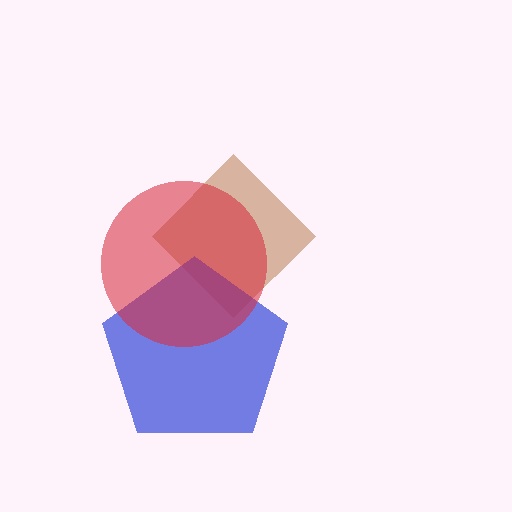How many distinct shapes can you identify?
There are 3 distinct shapes: a brown diamond, a blue pentagon, a red circle.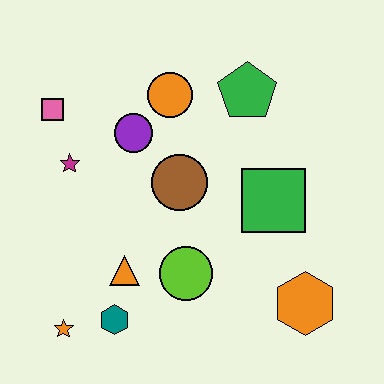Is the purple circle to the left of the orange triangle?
No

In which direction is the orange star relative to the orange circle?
The orange star is below the orange circle.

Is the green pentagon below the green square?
No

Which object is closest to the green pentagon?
The orange circle is closest to the green pentagon.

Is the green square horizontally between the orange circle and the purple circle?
No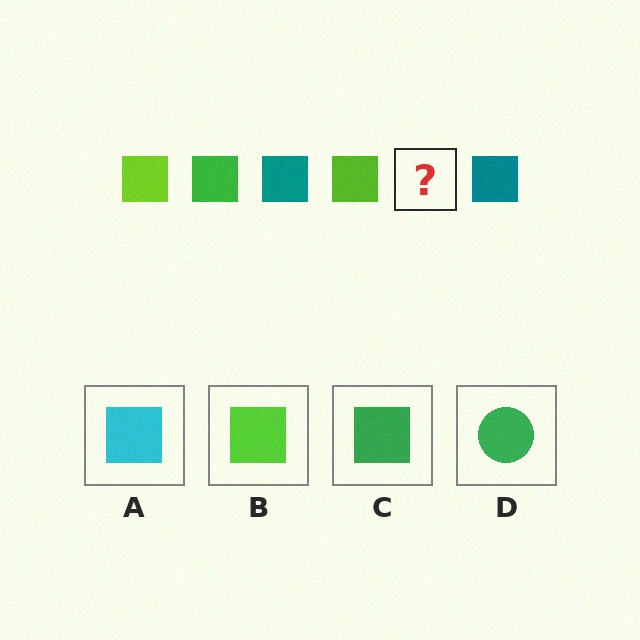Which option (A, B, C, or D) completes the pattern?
C.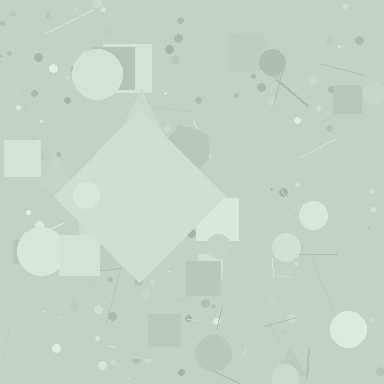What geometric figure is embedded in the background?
A diamond is embedded in the background.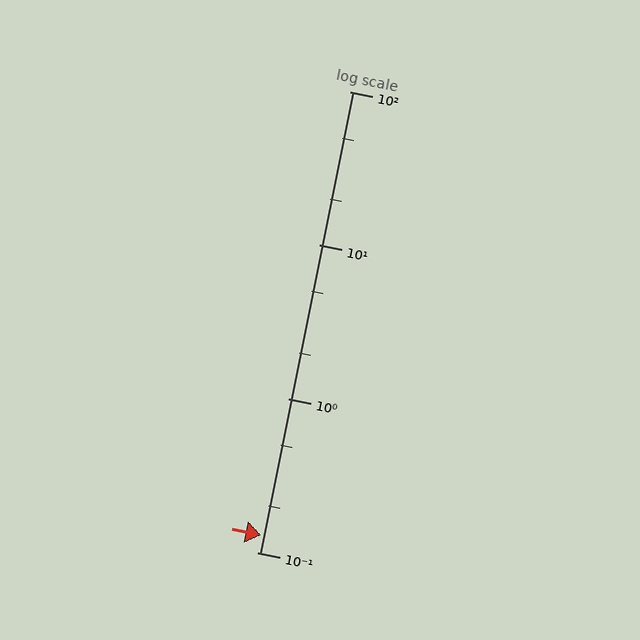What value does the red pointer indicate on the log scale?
The pointer indicates approximately 0.13.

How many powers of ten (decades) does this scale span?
The scale spans 3 decades, from 0.1 to 100.